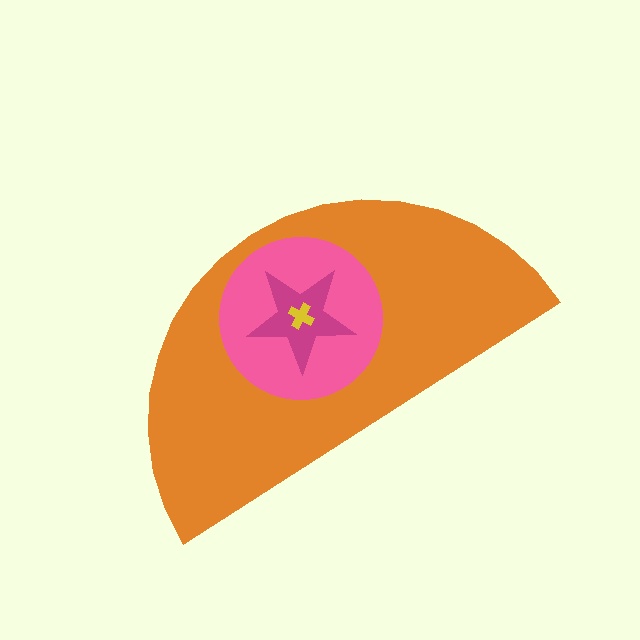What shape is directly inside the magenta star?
The yellow cross.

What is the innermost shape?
The yellow cross.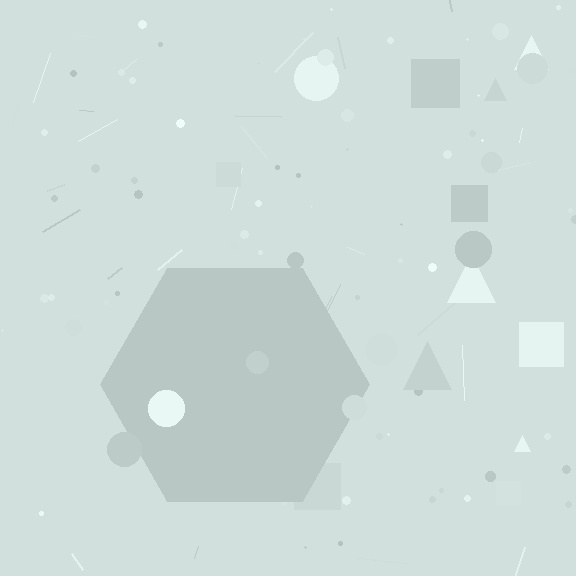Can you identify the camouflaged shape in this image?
The camouflaged shape is a hexagon.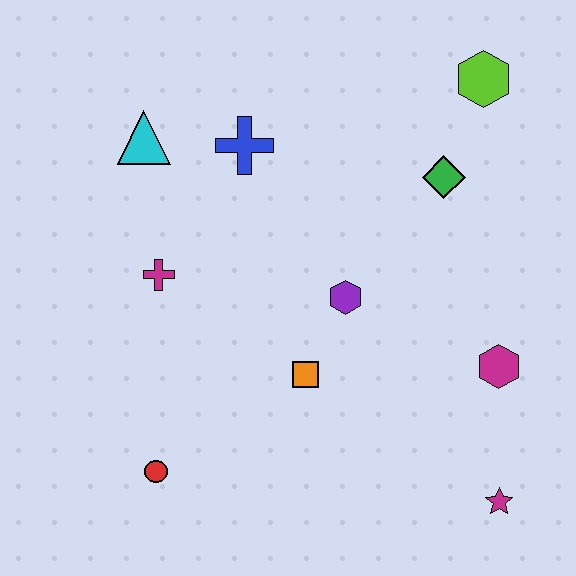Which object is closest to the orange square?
The purple hexagon is closest to the orange square.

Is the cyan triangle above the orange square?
Yes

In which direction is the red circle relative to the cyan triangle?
The red circle is below the cyan triangle.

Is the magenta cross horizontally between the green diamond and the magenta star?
No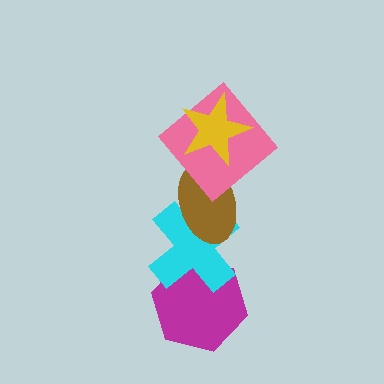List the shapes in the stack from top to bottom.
From top to bottom: the yellow star, the pink diamond, the brown ellipse, the cyan cross, the magenta hexagon.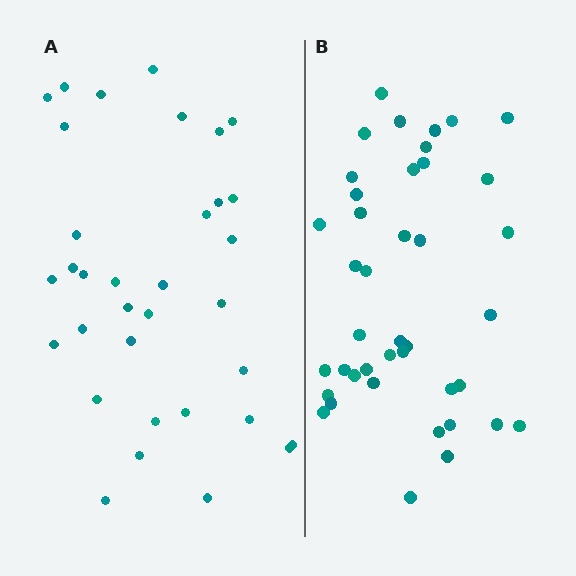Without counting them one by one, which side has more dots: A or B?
Region B (the right region) has more dots.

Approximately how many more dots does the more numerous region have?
Region B has roughly 8 or so more dots than region A.